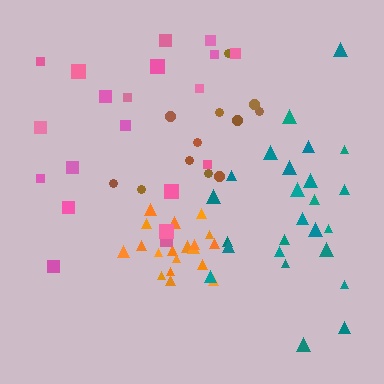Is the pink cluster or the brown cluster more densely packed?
Brown.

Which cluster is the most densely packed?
Orange.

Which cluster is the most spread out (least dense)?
Pink.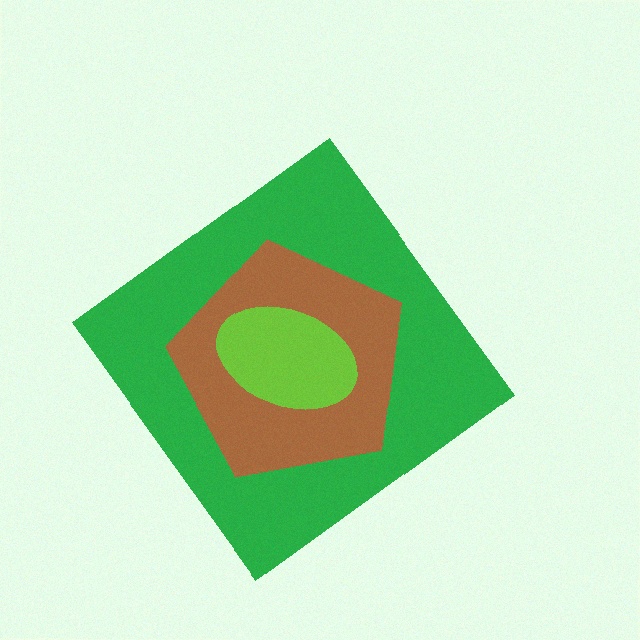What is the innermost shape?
The lime ellipse.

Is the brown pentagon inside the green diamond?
Yes.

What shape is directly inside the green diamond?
The brown pentagon.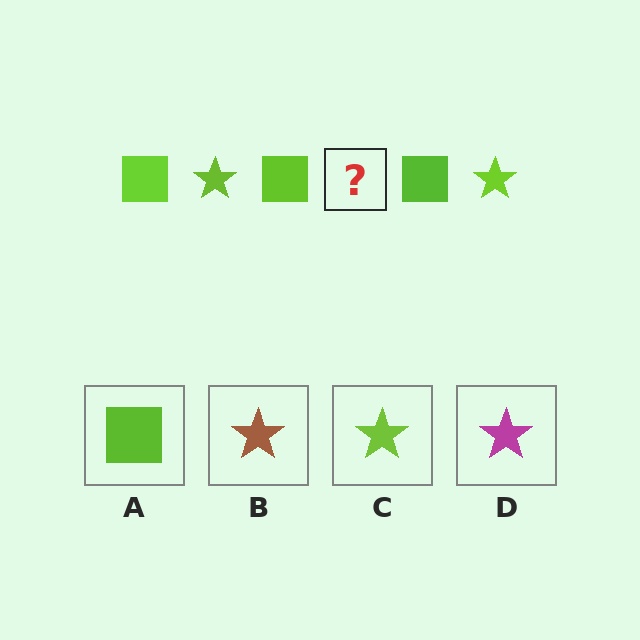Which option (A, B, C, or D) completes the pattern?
C.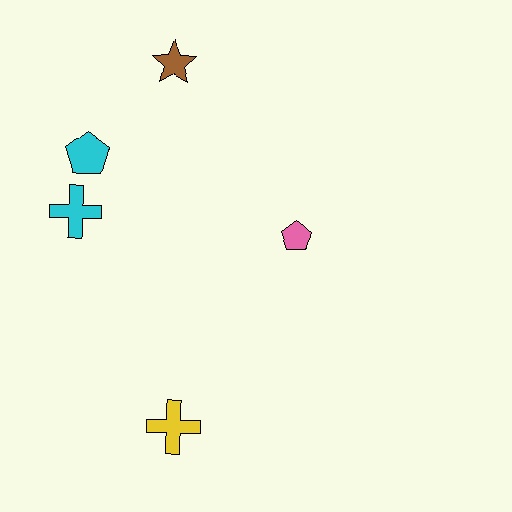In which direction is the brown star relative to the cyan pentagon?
The brown star is above the cyan pentagon.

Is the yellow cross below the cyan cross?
Yes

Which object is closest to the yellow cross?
The pink pentagon is closest to the yellow cross.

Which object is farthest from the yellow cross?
The brown star is farthest from the yellow cross.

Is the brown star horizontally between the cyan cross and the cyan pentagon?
No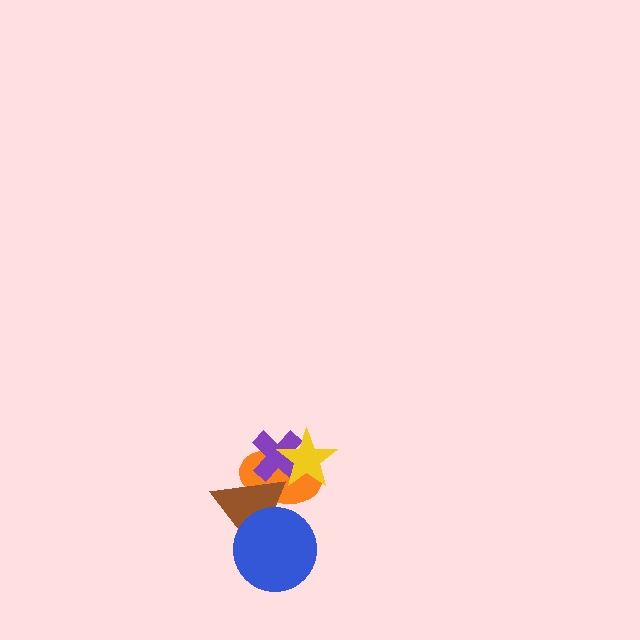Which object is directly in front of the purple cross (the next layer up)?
The yellow star is directly in front of the purple cross.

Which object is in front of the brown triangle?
The blue circle is in front of the brown triangle.